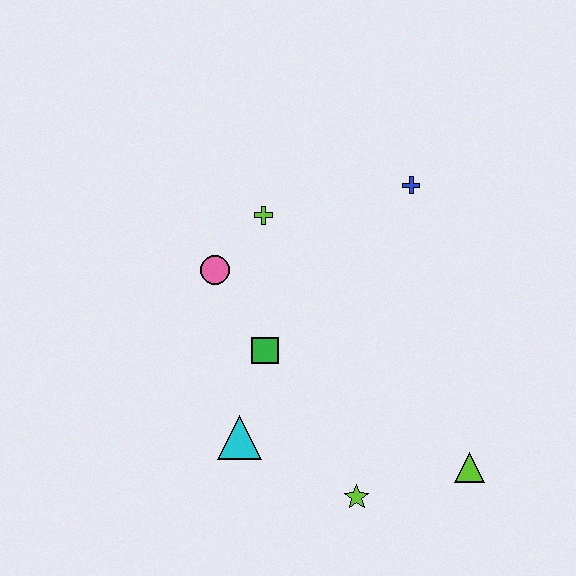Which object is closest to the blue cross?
The lime cross is closest to the blue cross.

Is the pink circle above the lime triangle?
Yes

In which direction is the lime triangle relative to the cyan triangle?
The lime triangle is to the right of the cyan triangle.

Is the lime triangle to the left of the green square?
No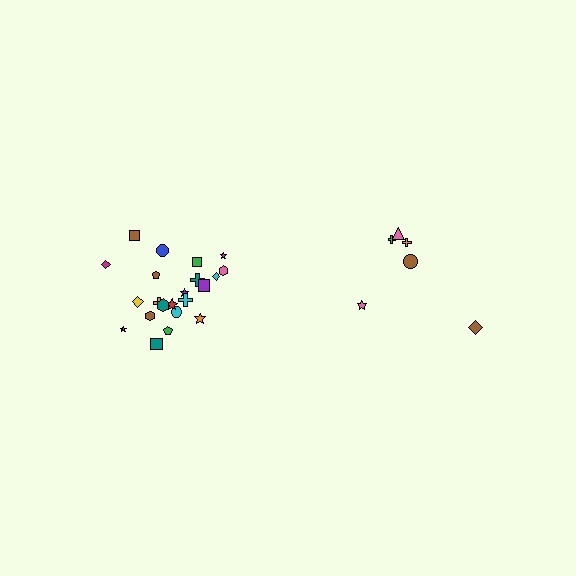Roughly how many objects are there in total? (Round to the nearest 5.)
Roughly 30 objects in total.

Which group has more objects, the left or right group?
The left group.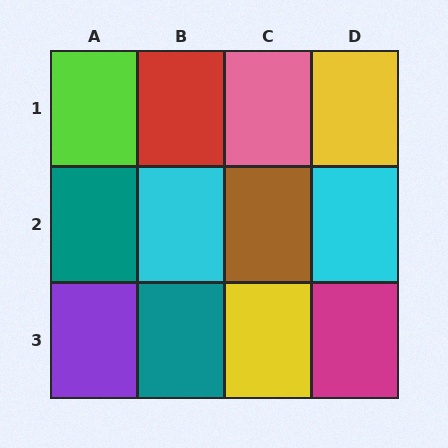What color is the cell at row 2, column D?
Cyan.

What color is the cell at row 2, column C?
Brown.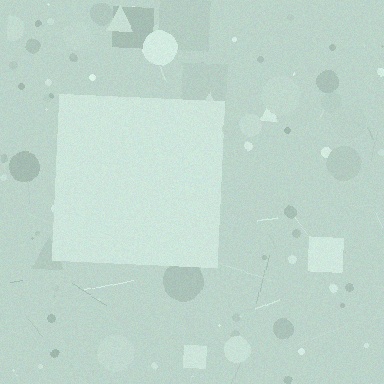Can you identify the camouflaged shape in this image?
The camouflaged shape is a square.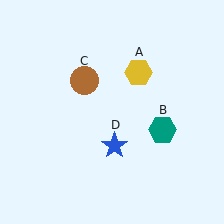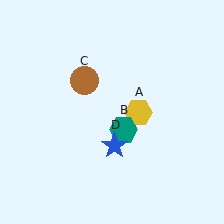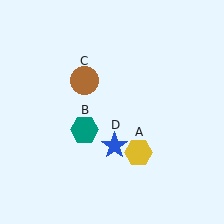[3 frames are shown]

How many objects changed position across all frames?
2 objects changed position: yellow hexagon (object A), teal hexagon (object B).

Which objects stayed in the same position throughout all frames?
Brown circle (object C) and blue star (object D) remained stationary.